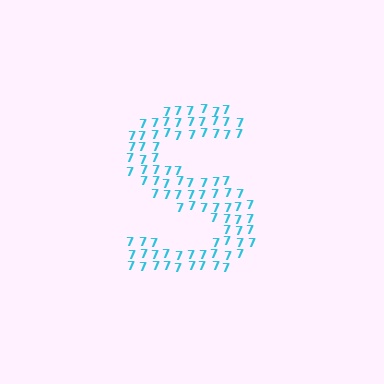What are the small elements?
The small elements are digit 7's.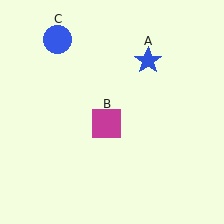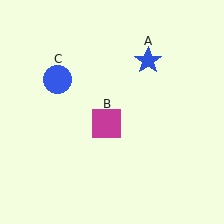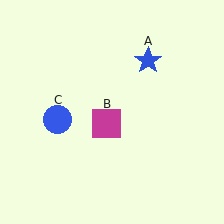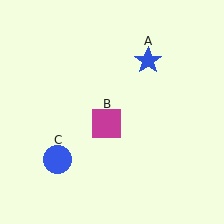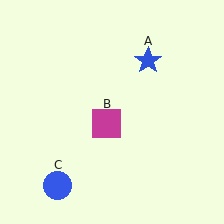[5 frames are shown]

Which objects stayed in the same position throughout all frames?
Blue star (object A) and magenta square (object B) remained stationary.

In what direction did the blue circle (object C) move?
The blue circle (object C) moved down.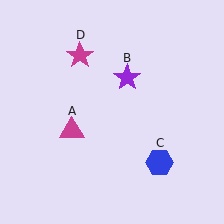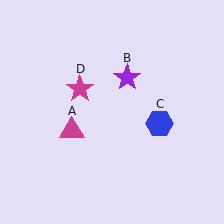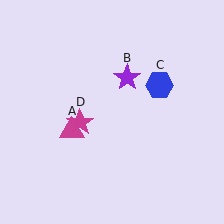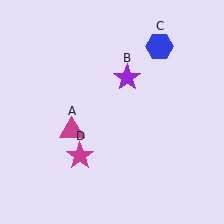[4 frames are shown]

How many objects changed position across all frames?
2 objects changed position: blue hexagon (object C), magenta star (object D).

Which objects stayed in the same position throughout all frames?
Magenta triangle (object A) and purple star (object B) remained stationary.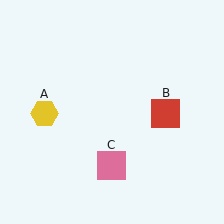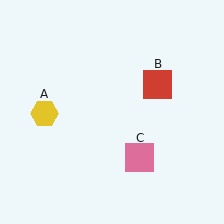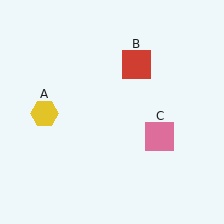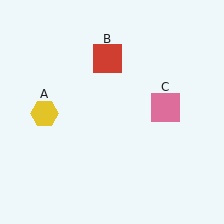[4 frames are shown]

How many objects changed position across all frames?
2 objects changed position: red square (object B), pink square (object C).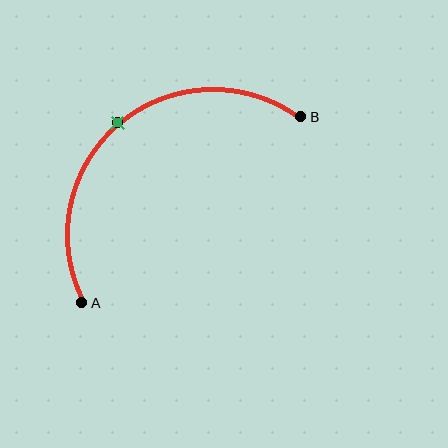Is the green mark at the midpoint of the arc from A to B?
Yes. The green mark lies on the arc at equal arc-length from both A and B — it is the arc midpoint.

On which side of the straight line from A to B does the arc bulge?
The arc bulges above and to the left of the straight line connecting A and B.